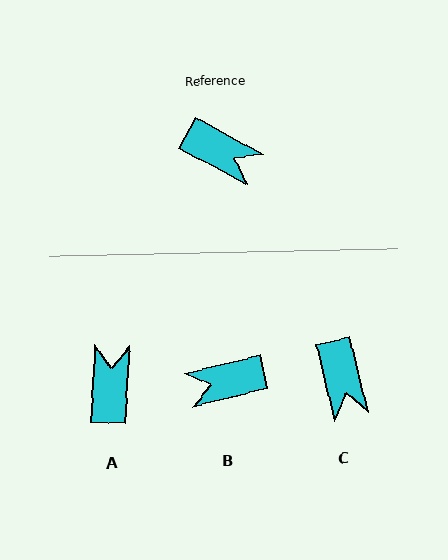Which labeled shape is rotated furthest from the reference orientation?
B, about 138 degrees away.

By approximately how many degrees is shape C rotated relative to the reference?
Approximately 48 degrees clockwise.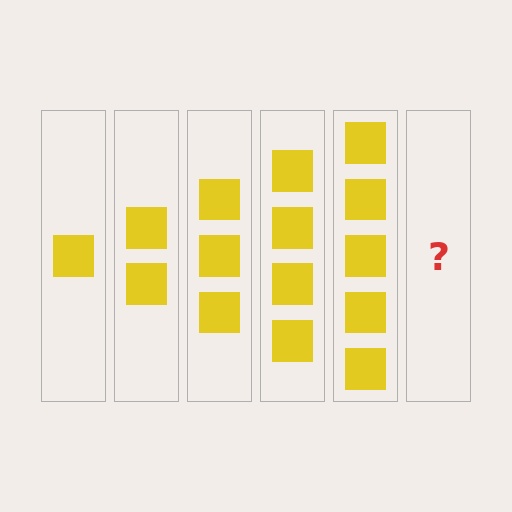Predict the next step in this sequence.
The next step is 6 squares.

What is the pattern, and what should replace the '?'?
The pattern is that each step adds one more square. The '?' should be 6 squares.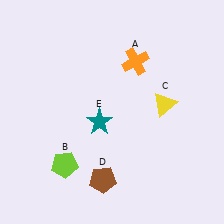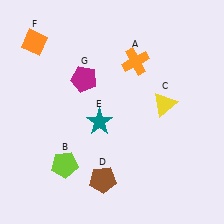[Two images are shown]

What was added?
An orange diamond (F), a magenta pentagon (G) were added in Image 2.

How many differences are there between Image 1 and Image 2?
There are 2 differences between the two images.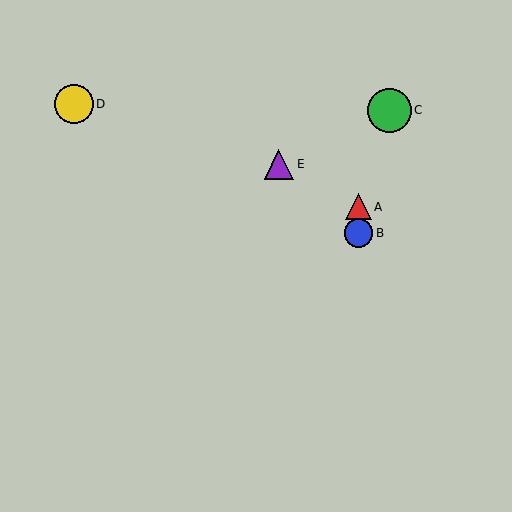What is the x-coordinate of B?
Object B is at x≈358.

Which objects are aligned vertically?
Objects A, B are aligned vertically.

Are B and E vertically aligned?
No, B is at x≈358 and E is at x≈279.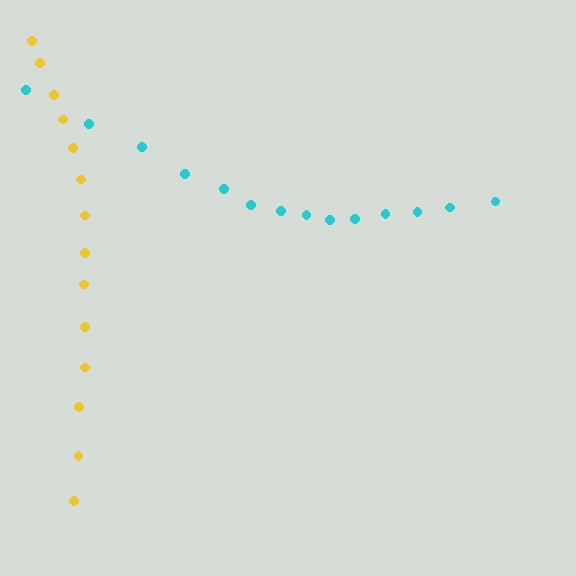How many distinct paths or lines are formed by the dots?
There are 2 distinct paths.